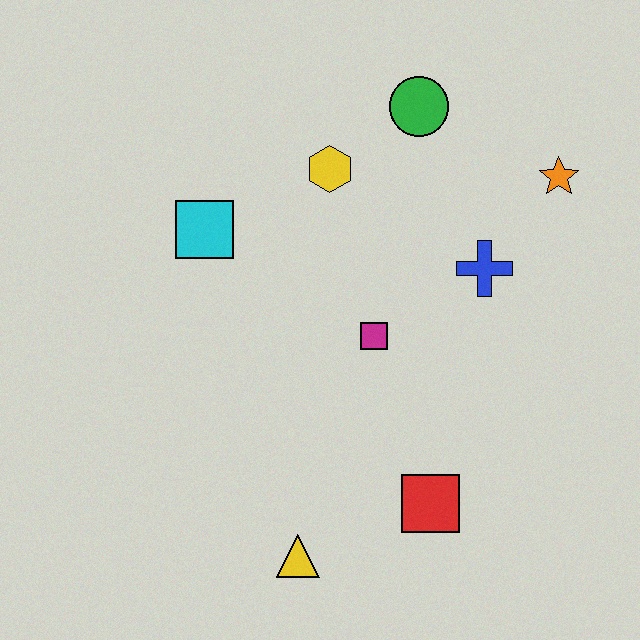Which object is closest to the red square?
The yellow triangle is closest to the red square.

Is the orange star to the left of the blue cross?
No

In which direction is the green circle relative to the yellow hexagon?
The green circle is to the right of the yellow hexagon.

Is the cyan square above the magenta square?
Yes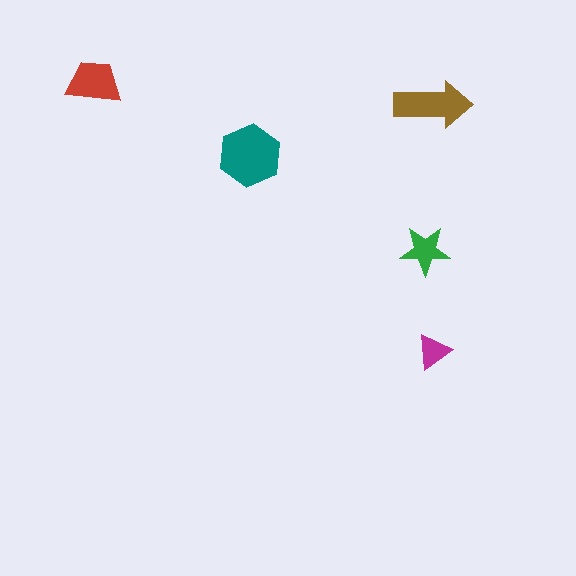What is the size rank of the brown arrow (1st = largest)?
2nd.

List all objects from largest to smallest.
The teal hexagon, the brown arrow, the red trapezoid, the green star, the magenta triangle.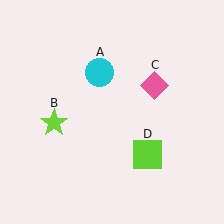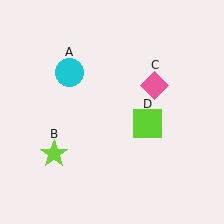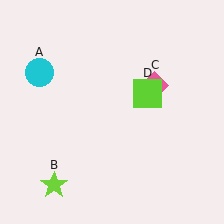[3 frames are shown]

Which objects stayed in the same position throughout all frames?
Pink diamond (object C) remained stationary.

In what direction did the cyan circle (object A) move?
The cyan circle (object A) moved left.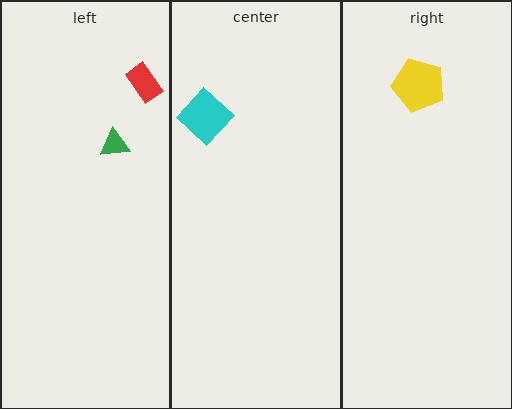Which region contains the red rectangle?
The left region.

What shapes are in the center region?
The cyan diamond.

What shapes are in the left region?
The green triangle, the red rectangle.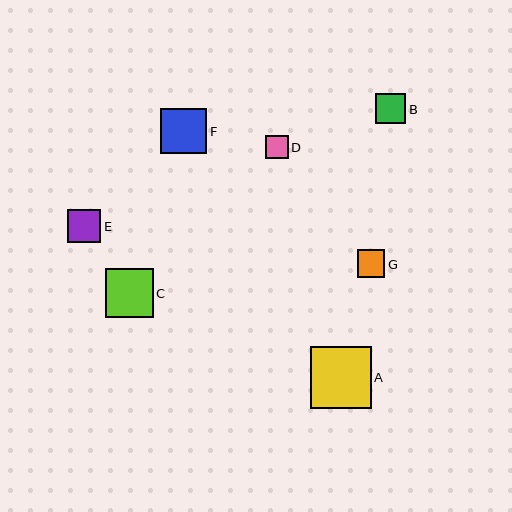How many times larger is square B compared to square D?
Square B is approximately 1.3 times the size of square D.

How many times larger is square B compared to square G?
Square B is approximately 1.1 times the size of square G.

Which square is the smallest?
Square D is the smallest with a size of approximately 23 pixels.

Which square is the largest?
Square A is the largest with a size of approximately 61 pixels.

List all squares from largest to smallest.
From largest to smallest: A, C, F, E, B, G, D.